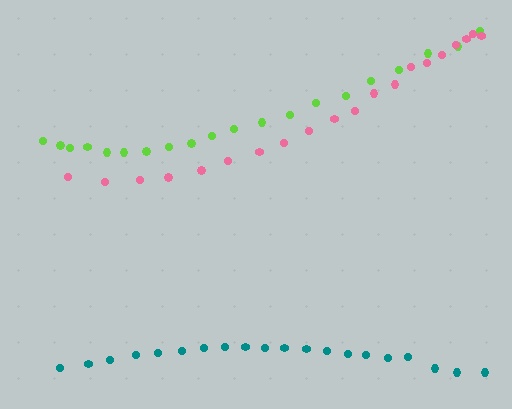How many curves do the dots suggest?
There are 3 distinct paths.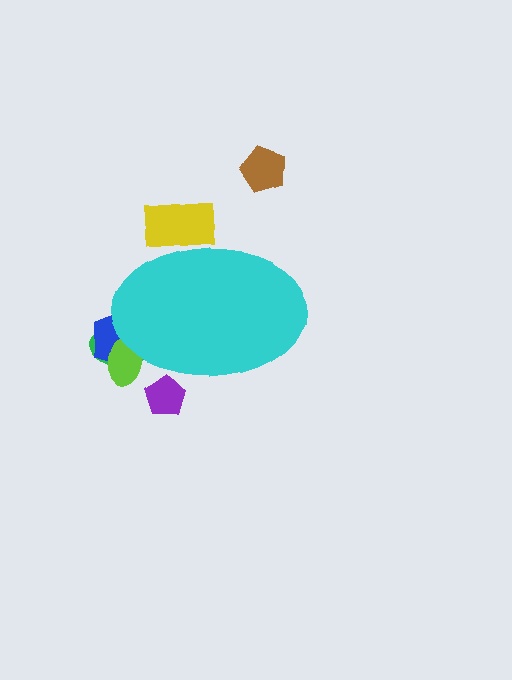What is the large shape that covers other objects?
A cyan ellipse.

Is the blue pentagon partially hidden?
Yes, the blue pentagon is partially hidden behind the cyan ellipse.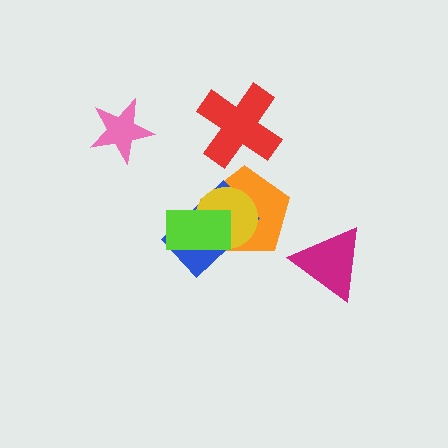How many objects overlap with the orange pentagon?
3 objects overlap with the orange pentagon.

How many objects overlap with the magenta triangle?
0 objects overlap with the magenta triangle.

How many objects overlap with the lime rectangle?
3 objects overlap with the lime rectangle.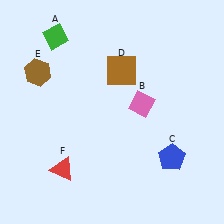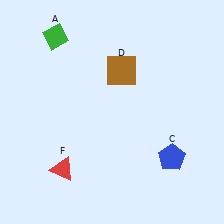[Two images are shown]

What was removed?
The pink diamond (B), the brown hexagon (E) were removed in Image 2.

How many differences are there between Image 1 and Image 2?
There are 2 differences between the two images.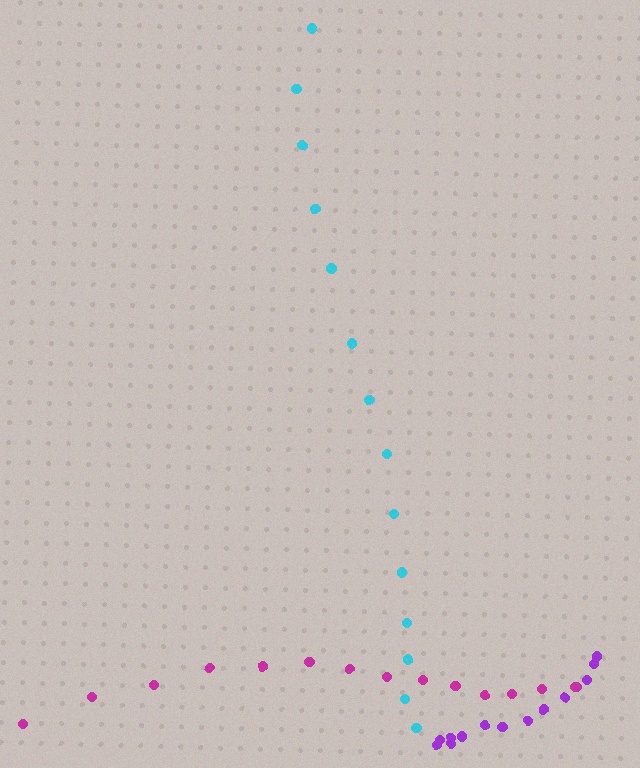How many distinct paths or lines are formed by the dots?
There are 3 distinct paths.